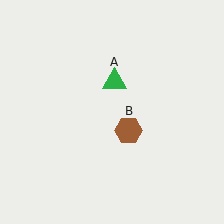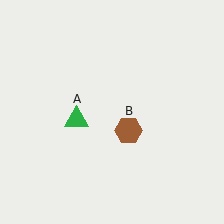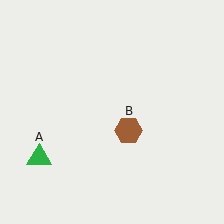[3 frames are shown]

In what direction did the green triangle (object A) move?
The green triangle (object A) moved down and to the left.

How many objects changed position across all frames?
1 object changed position: green triangle (object A).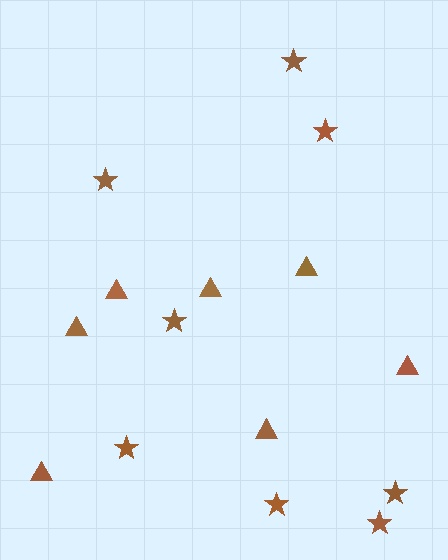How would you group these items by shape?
There are 2 groups: one group of triangles (7) and one group of stars (8).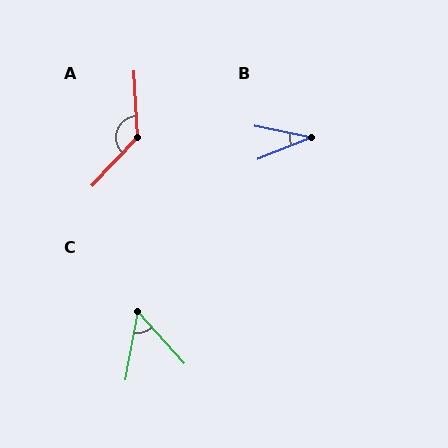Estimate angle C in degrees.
Approximately 52 degrees.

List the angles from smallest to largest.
B (33°), C (52°), A (134°).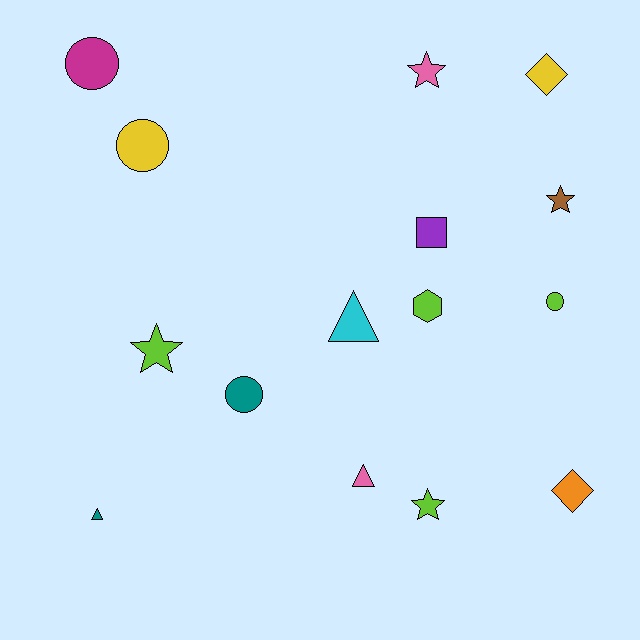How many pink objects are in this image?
There are 2 pink objects.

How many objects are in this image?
There are 15 objects.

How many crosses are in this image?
There are no crosses.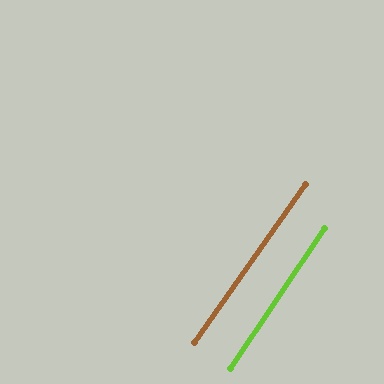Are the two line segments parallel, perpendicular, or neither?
Parallel — their directions differ by only 1.1°.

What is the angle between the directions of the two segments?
Approximately 1 degree.